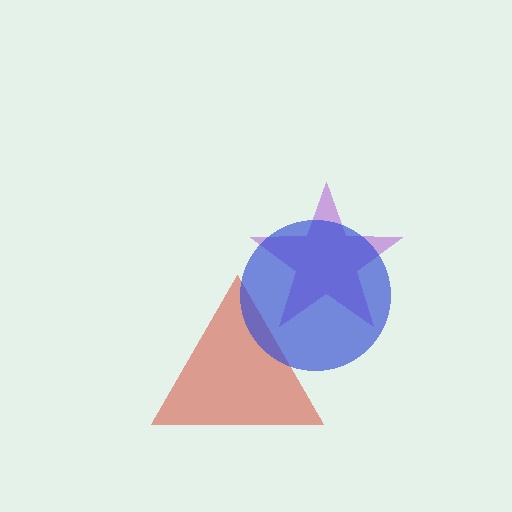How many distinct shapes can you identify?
There are 3 distinct shapes: a red triangle, a purple star, a blue circle.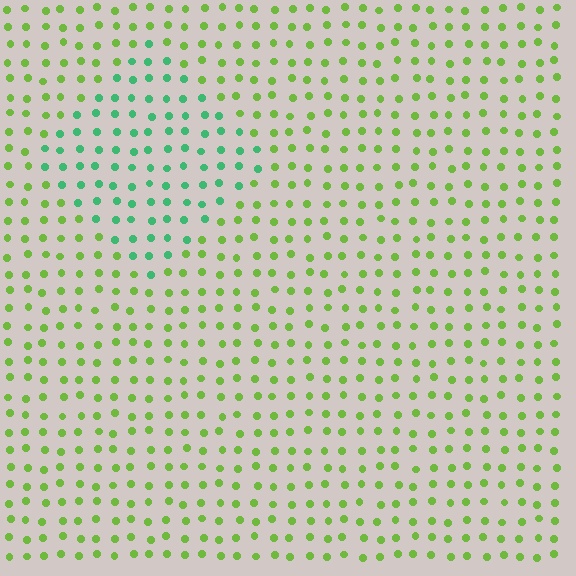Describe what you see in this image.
The image is filled with small lime elements in a uniform arrangement. A diamond-shaped region is visible where the elements are tinted to a slightly different hue, forming a subtle color boundary.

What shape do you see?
I see a diamond.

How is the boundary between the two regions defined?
The boundary is defined purely by a slight shift in hue (about 49 degrees). Spacing, size, and orientation are identical on both sides.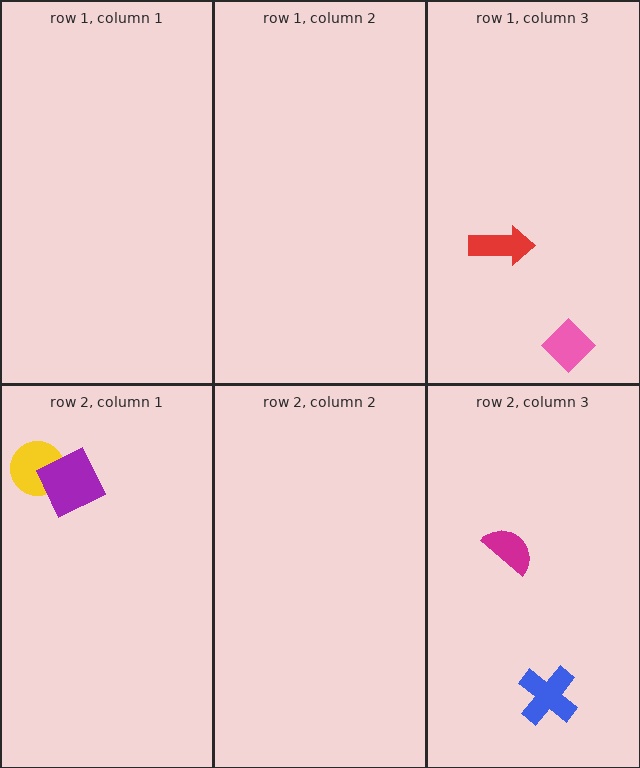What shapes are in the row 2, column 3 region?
The magenta semicircle, the blue cross.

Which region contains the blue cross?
The row 2, column 3 region.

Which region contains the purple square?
The row 2, column 1 region.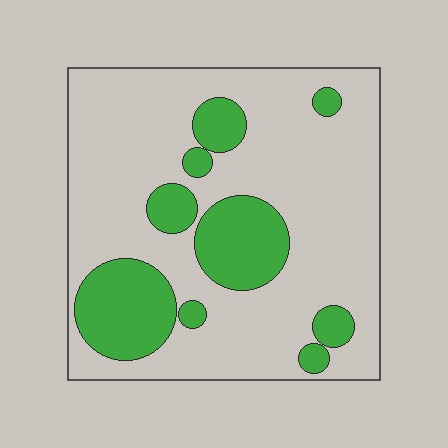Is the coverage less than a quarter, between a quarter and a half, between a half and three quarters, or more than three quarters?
Less than a quarter.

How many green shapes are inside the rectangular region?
9.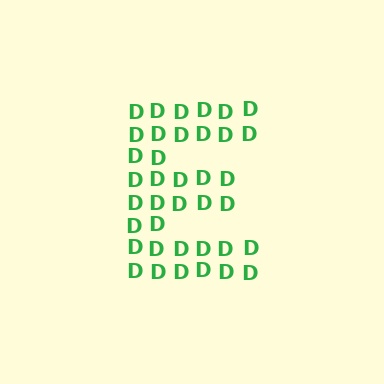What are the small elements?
The small elements are letter D's.